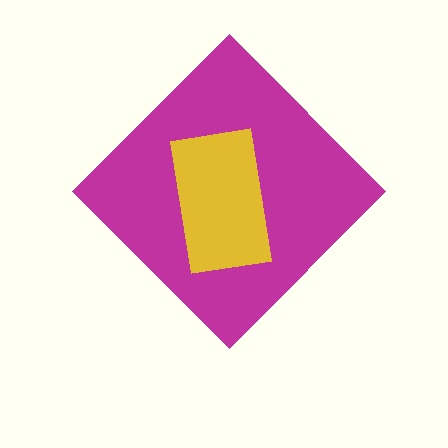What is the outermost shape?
The magenta diamond.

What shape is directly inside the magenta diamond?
The yellow rectangle.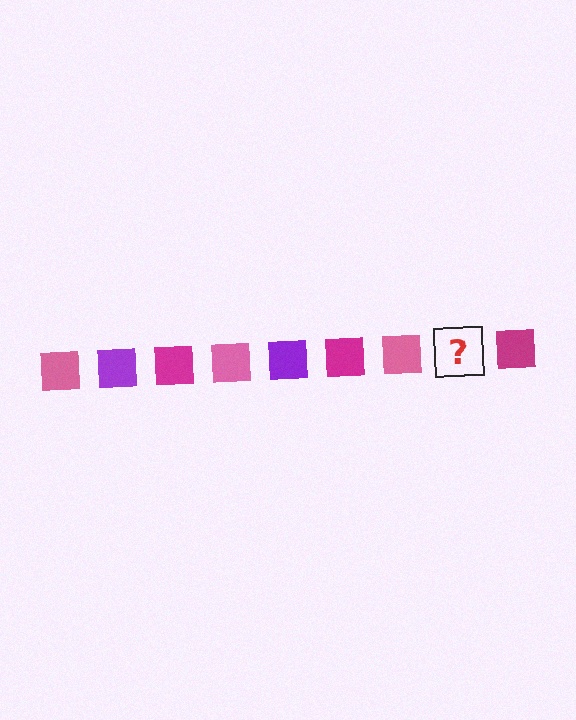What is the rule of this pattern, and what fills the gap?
The rule is that the pattern cycles through pink, purple, magenta squares. The gap should be filled with a purple square.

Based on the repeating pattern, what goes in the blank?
The blank should be a purple square.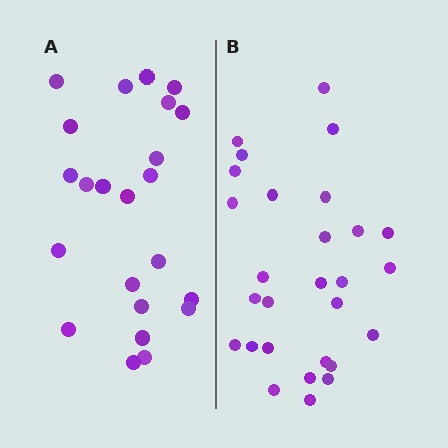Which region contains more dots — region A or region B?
Region B (the right region) has more dots.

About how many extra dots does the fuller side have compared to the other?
Region B has about 5 more dots than region A.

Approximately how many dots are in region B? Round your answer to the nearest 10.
About 30 dots. (The exact count is 28, which rounds to 30.)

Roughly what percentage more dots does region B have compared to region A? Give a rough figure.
About 20% more.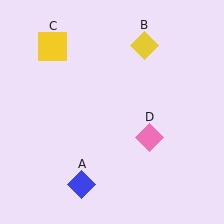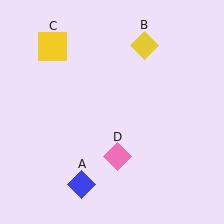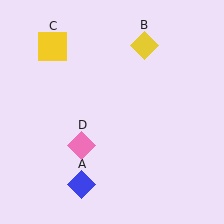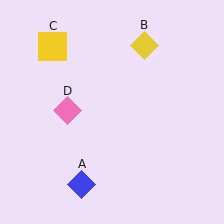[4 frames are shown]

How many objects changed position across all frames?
1 object changed position: pink diamond (object D).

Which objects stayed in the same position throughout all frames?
Blue diamond (object A) and yellow diamond (object B) and yellow square (object C) remained stationary.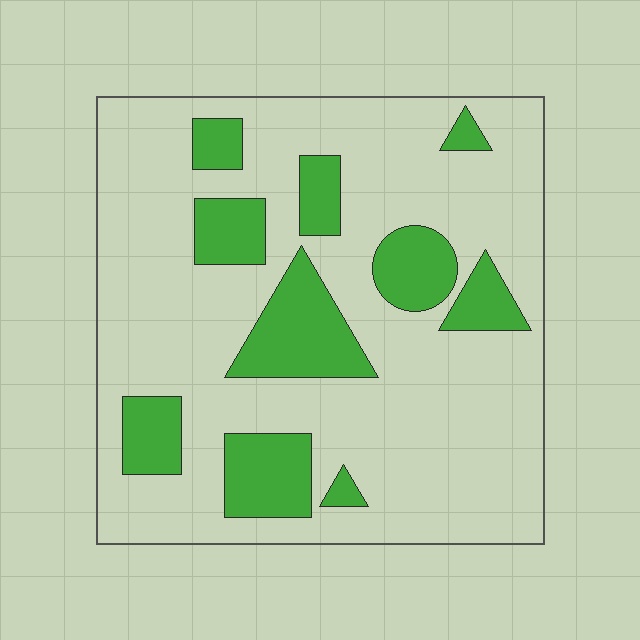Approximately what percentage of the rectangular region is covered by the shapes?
Approximately 25%.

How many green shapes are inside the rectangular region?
10.